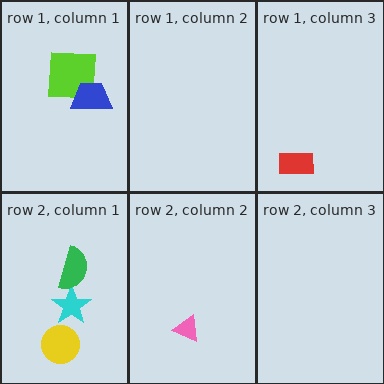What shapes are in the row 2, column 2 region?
The pink triangle.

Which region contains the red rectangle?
The row 1, column 3 region.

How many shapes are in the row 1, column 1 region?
2.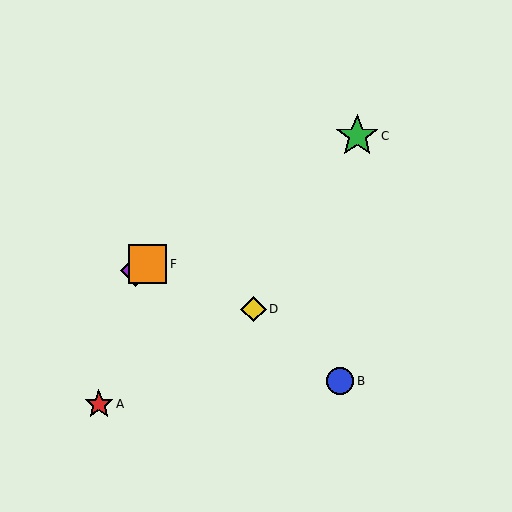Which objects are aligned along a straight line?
Objects C, E, F are aligned along a straight line.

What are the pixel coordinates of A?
Object A is at (99, 404).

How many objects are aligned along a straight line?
3 objects (C, E, F) are aligned along a straight line.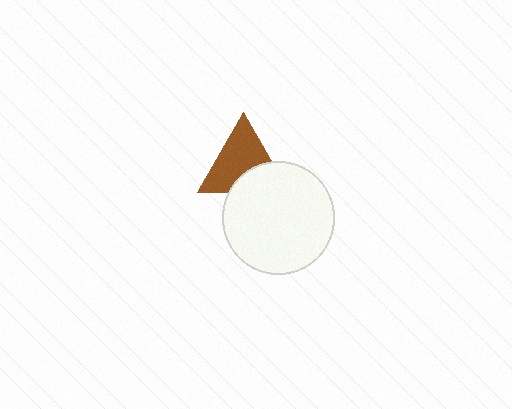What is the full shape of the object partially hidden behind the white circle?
The partially hidden object is a brown triangle.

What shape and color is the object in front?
The object in front is a white circle.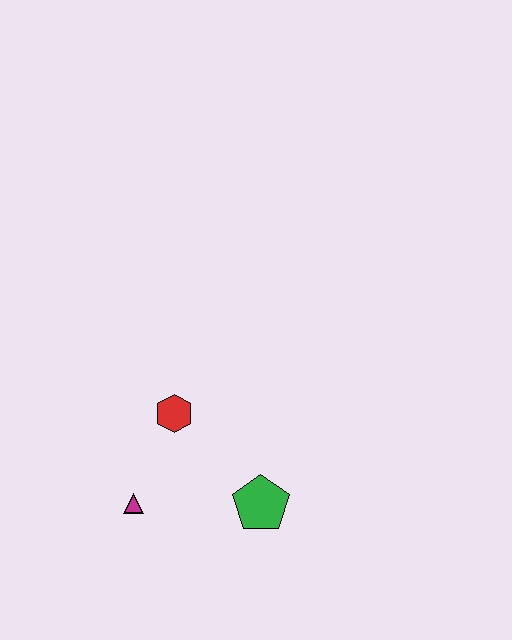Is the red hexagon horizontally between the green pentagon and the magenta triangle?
Yes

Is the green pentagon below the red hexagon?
Yes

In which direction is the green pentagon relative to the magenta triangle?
The green pentagon is to the right of the magenta triangle.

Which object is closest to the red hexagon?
The magenta triangle is closest to the red hexagon.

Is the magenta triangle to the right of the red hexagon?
No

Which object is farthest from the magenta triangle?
The green pentagon is farthest from the magenta triangle.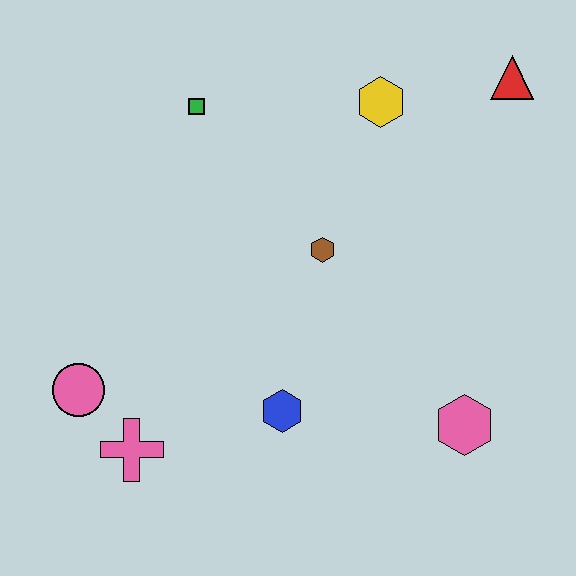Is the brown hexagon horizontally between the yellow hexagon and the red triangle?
No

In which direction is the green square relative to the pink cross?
The green square is above the pink cross.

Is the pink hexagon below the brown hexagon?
Yes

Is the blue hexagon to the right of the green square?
Yes